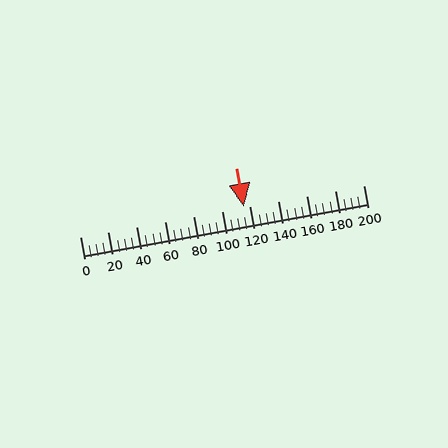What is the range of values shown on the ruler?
The ruler shows values from 0 to 200.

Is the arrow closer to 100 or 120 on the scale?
The arrow is closer to 120.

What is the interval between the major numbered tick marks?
The major tick marks are spaced 20 units apart.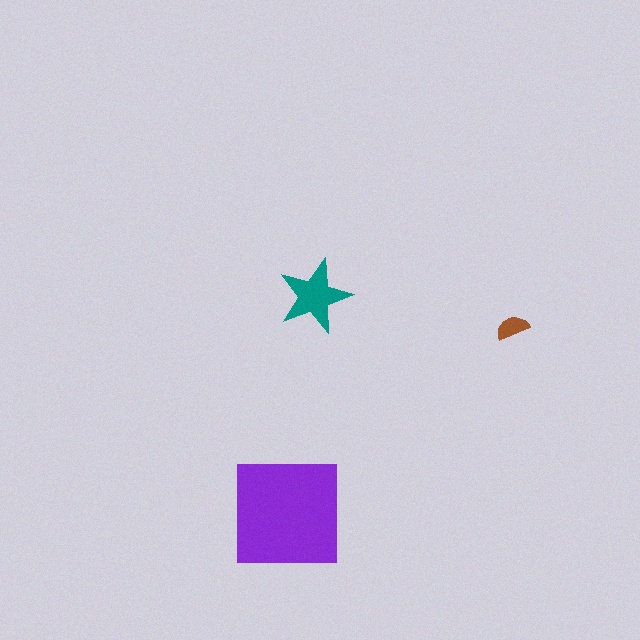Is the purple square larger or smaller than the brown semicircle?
Larger.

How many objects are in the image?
There are 3 objects in the image.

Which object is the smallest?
The brown semicircle.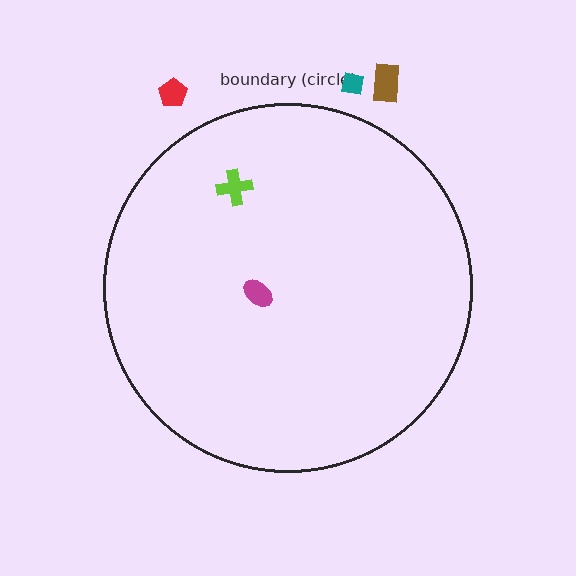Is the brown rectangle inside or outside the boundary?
Outside.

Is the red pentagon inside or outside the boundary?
Outside.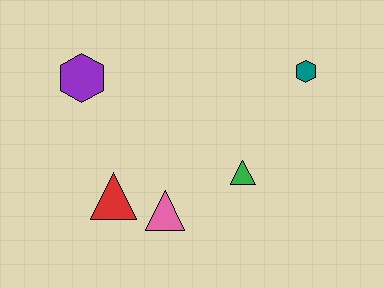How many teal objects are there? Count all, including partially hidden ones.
There is 1 teal object.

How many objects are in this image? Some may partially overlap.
There are 5 objects.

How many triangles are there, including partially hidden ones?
There are 3 triangles.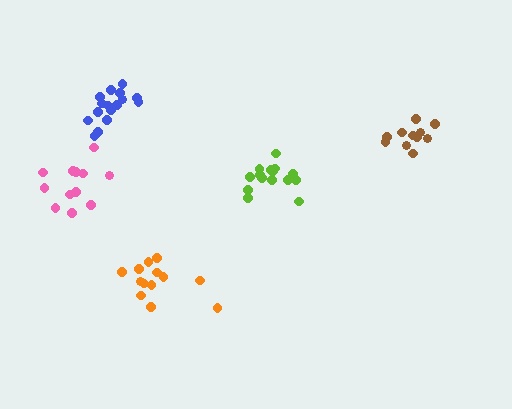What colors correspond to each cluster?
The clusters are colored: pink, orange, lime, blue, brown.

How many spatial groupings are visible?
There are 5 spatial groupings.